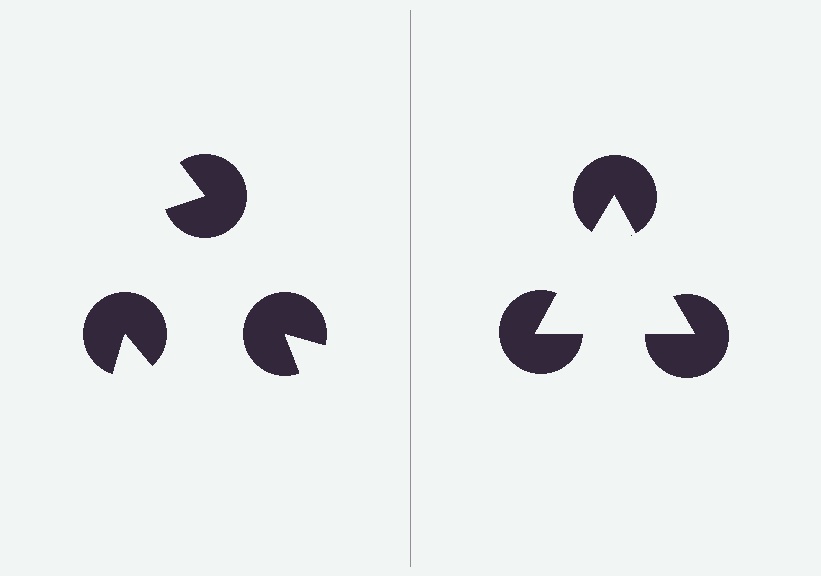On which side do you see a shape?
An illusory triangle appears on the right side. On the left side the wedge cuts are rotated, so no coherent shape forms.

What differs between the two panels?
The pac-man discs are positioned identically on both sides; only the wedge orientations differ. On the right they align to a triangle; on the left they are misaligned.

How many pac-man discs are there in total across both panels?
6 — 3 on each side.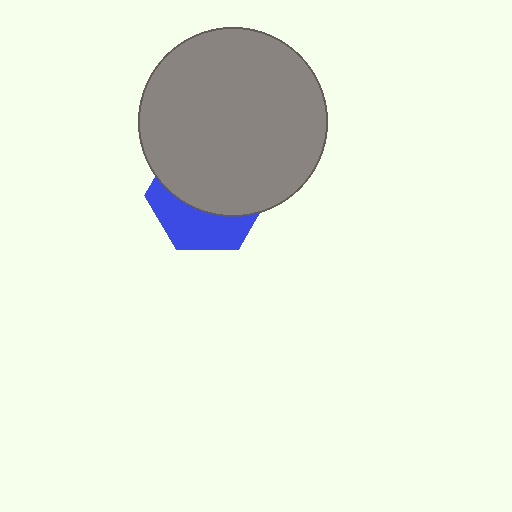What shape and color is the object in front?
The object in front is a gray circle.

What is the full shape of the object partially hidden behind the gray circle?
The partially hidden object is a blue hexagon.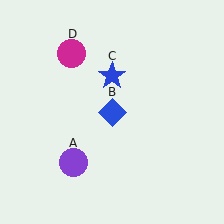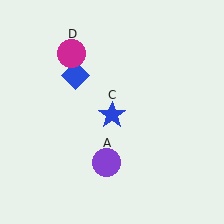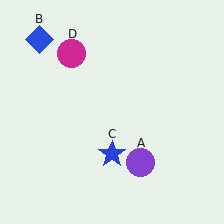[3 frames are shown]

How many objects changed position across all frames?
3 objects changed position: purple circle (object A), blue diamond (object B), blue star (object C).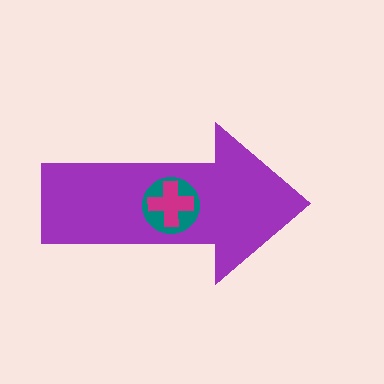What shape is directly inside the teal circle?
The magenta cross.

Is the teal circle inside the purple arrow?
Yes.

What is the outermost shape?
The purple arrow.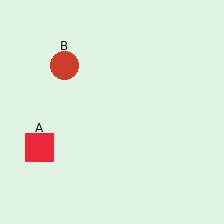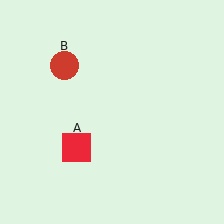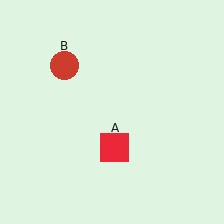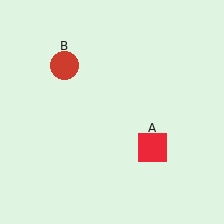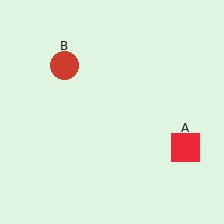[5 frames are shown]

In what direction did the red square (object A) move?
The red square (object A) moved right.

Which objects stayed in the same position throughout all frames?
Red circle (object B) remained stationary.